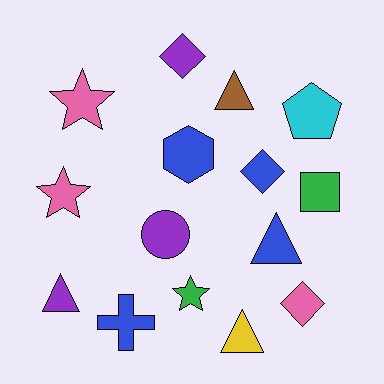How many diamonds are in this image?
There are 3 diamonds.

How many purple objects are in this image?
There are 3 purple objects.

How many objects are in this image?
There are 15 objects.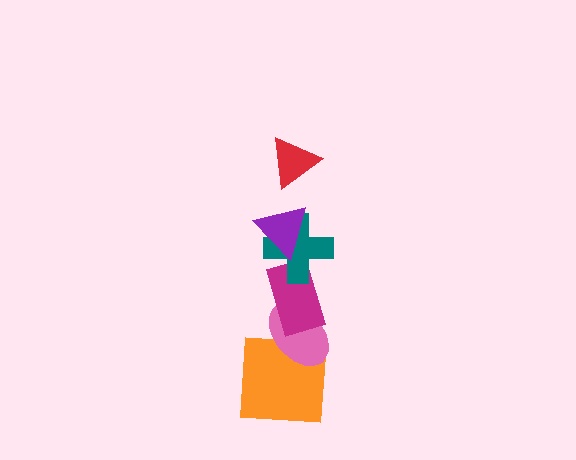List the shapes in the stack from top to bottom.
From top to bottom: the red triangle, the purple triangle, the teal cross, the magenta rectangle, the pink ellipse, the orange square.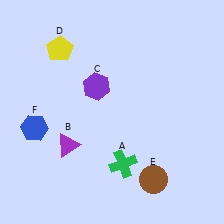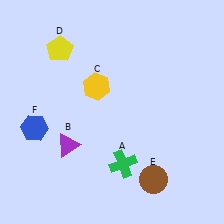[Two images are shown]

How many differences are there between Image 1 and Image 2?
There is 1 difference between the two images.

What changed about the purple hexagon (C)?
In Image 1, C is purple. In Image 2, it changed to yellow.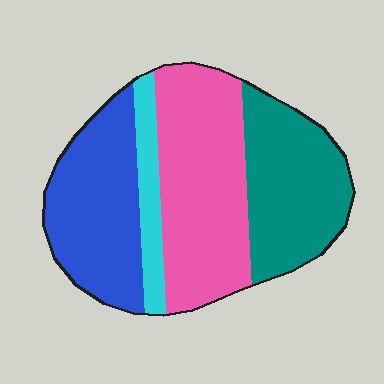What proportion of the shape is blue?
Blue takes up about one quarter (1/4) of the shape.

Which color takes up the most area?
Pink, at roughly 35%.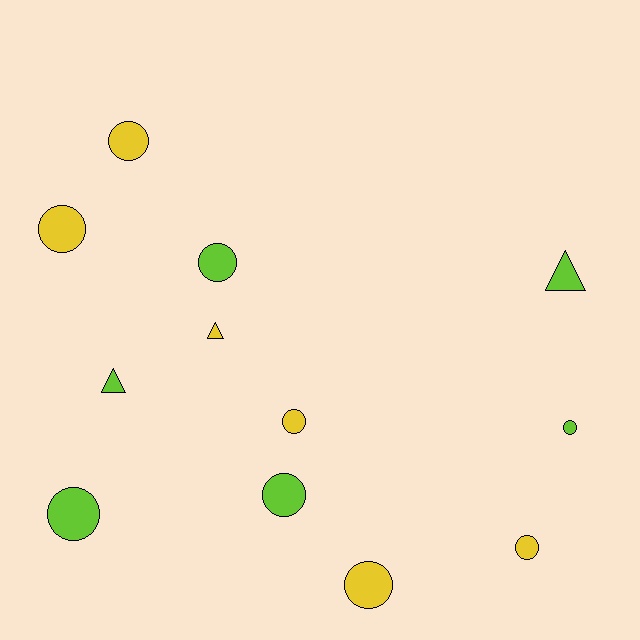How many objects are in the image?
There are 12 objects.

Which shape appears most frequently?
Circle, with 9 objects.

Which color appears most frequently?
Lime, with 6 objects.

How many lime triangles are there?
There are 2 lime triangles.